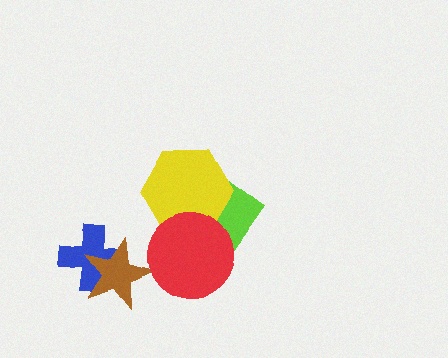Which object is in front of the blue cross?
The brown star is in front of the blue cross.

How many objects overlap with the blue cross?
1 object overlaps with the blue cross.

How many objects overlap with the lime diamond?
2 objects overlap with the lime diamond.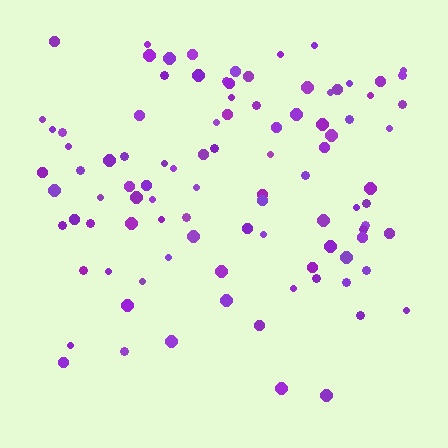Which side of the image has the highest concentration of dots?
The top.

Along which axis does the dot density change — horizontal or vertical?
Vertical.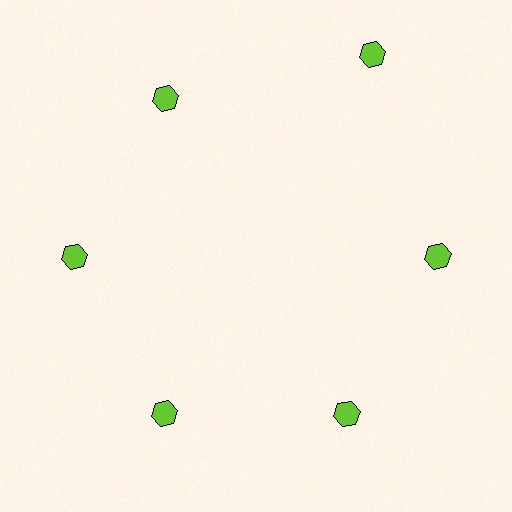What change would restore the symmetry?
The symmetry would be restored by moving it inward, back onto the ring so that all 6 hexagons sit at equal angles and equal distance from the center.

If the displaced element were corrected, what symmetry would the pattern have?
It would have 6-fold rotational symmetry — the pattern would map onto itself every 60 degrees.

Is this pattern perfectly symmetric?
No. The 6 lime hexagons are arranged in a ring, but one element near the 1 o'clock position is pushed outward from the center, breaking the 6-fold rotational symmetry.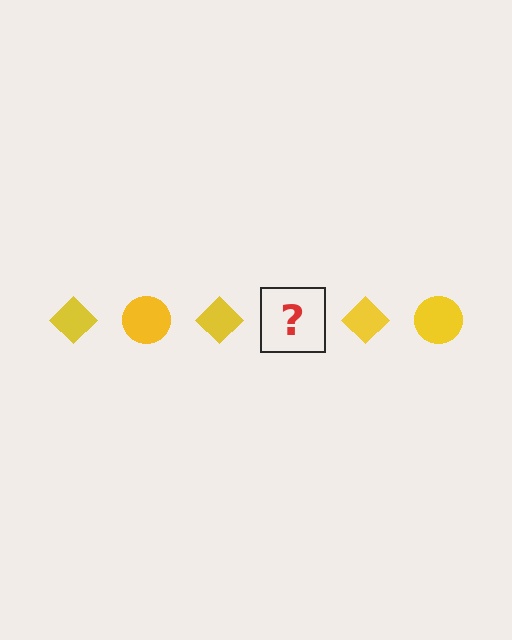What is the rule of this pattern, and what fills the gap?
The rule is that the pattern cycles through diamond, circle shapes in yellow. The gap should be filled with a yellow circle.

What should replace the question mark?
The question mark should be replaced with a yellow circle.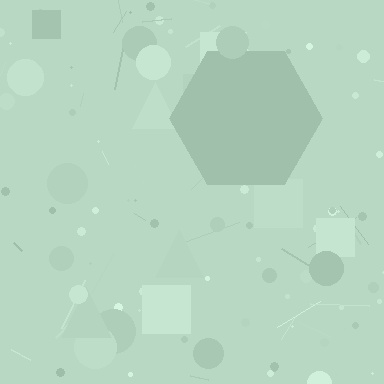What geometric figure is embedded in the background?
A hexagon is embedded in the background.